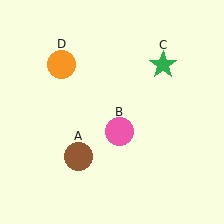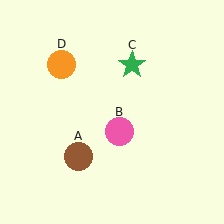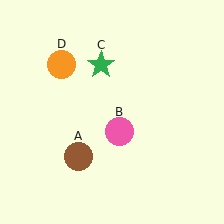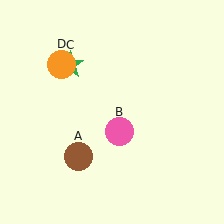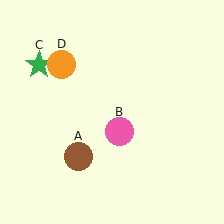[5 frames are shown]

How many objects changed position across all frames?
1 object changed position: green star (object C).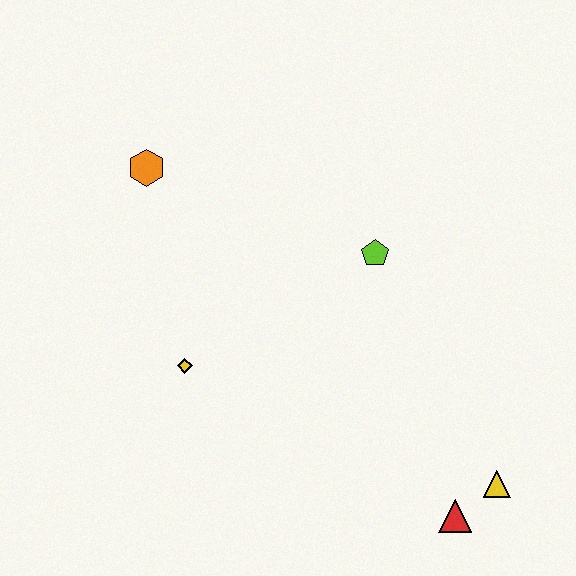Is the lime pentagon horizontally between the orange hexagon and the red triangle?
Yes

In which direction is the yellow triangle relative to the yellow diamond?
The yellow triangle is to the right of the yellow diamond.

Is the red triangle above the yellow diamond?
No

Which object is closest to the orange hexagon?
The yellow diamond is closest to the orange hexagon.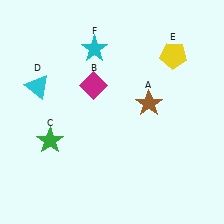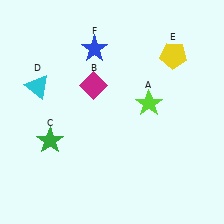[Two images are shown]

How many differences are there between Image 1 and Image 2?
There are 2 differences between the two images.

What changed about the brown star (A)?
In Image 1, A is brown. In Image 2, it changed to lime.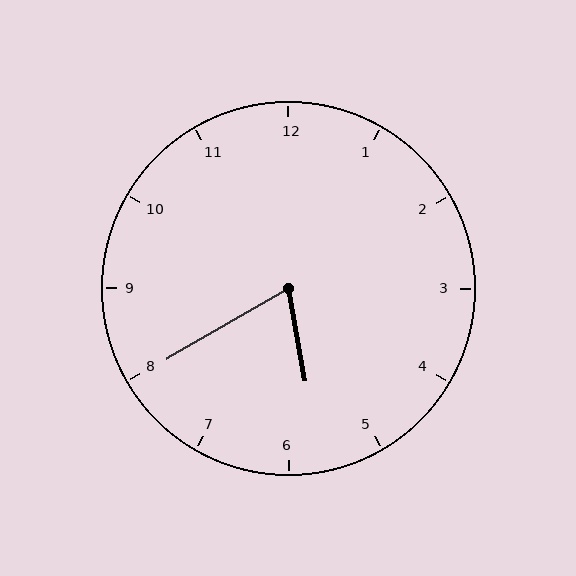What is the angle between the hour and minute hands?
Approximately 70 degrees.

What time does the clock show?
5:40.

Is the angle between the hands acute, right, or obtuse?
It is acute.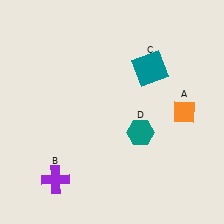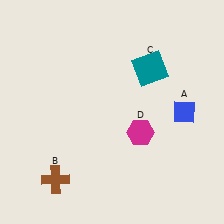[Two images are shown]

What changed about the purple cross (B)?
In Image 1, B is purple. In Image 2, it changed to brown.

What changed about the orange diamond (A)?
In Image 1, A is orange. In Image 2, it changed to blue.